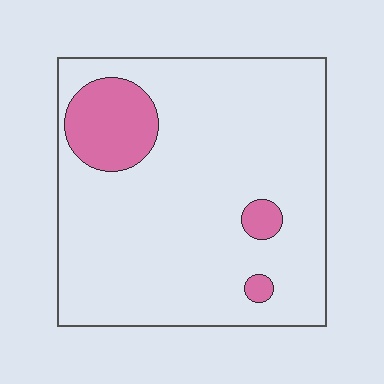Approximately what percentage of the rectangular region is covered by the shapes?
Approximately 10%.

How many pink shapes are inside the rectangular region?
3.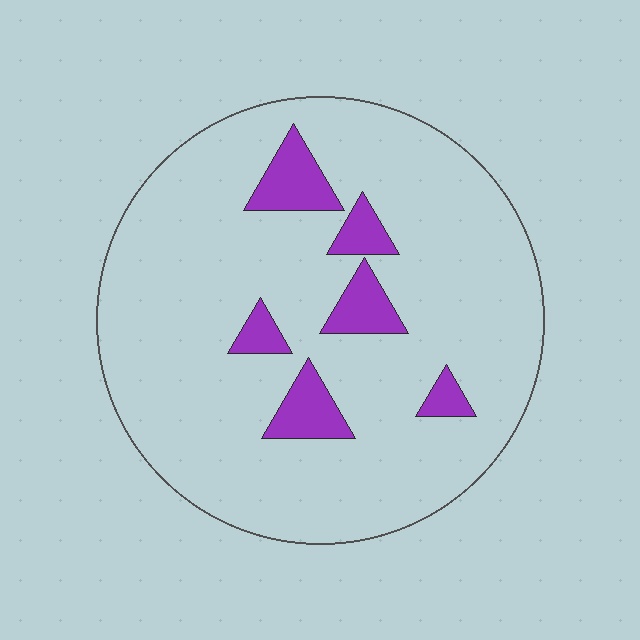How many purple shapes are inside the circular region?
6.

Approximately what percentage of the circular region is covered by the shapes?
Approximately 10%.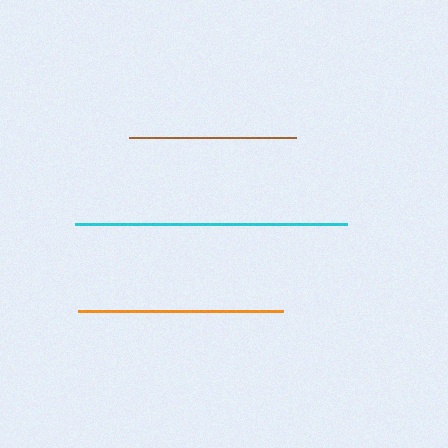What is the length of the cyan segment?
The cyan segment is approximately 272 pixels long.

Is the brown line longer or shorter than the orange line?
The orange line is longer than the brown line.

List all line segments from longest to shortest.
From longest to shortest: cyan, orange, brown.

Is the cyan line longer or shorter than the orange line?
The cyan line is longer than the orange line.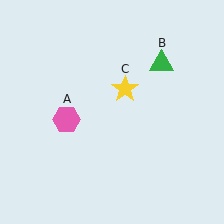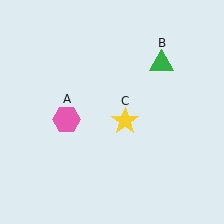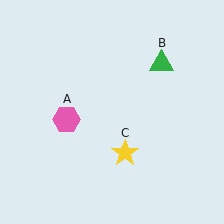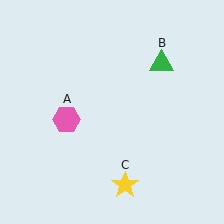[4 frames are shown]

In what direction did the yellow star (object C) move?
The yellow star (object C) moved down.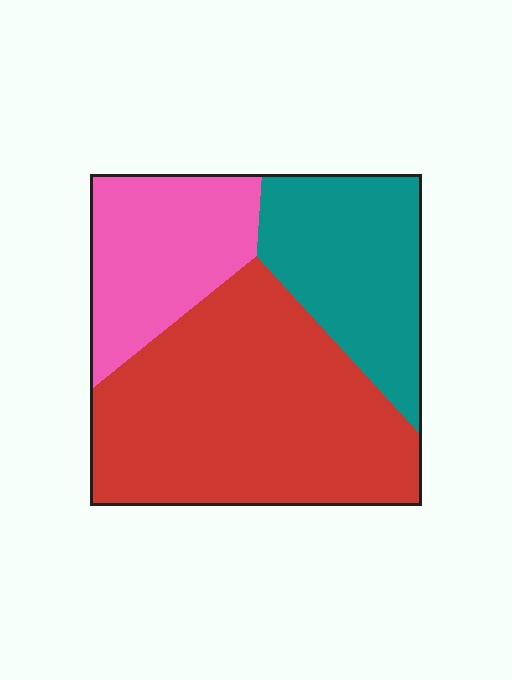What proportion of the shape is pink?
Pink takes up about one quarter (1/4) of the shape.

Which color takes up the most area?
Red, at roughly 50%.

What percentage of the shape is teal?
Teal covers 26% of the shape.